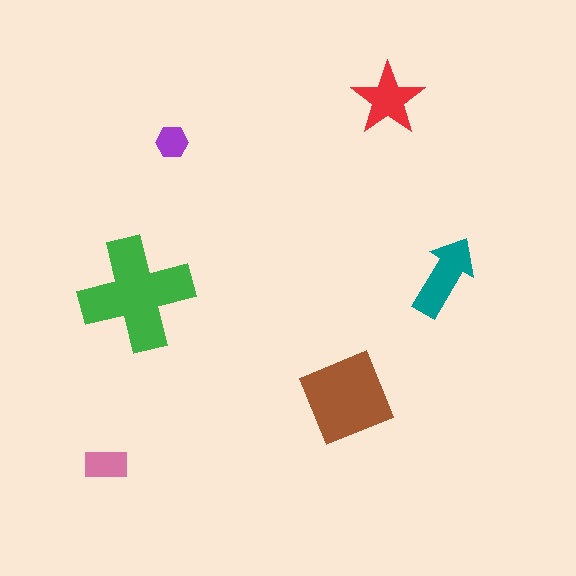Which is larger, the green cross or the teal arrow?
The green cross.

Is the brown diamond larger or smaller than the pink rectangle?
Larger.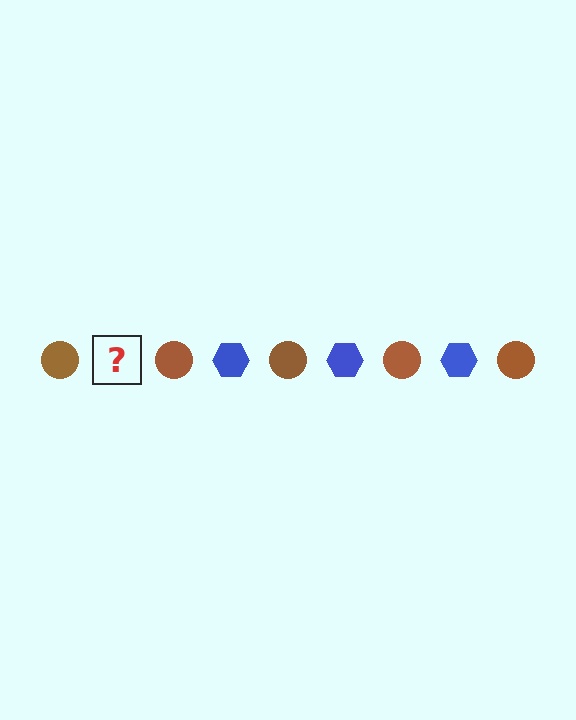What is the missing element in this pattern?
The missing element is a blue hexagon.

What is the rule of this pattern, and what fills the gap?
The rule is that the pattern alternates between brown circle and blue hexagon. The gap should be filled with a blue hexagon.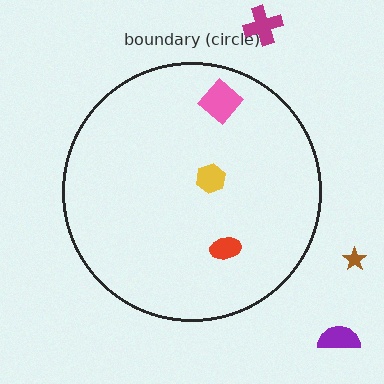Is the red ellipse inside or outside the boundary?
Inside.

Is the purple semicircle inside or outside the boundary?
Outside.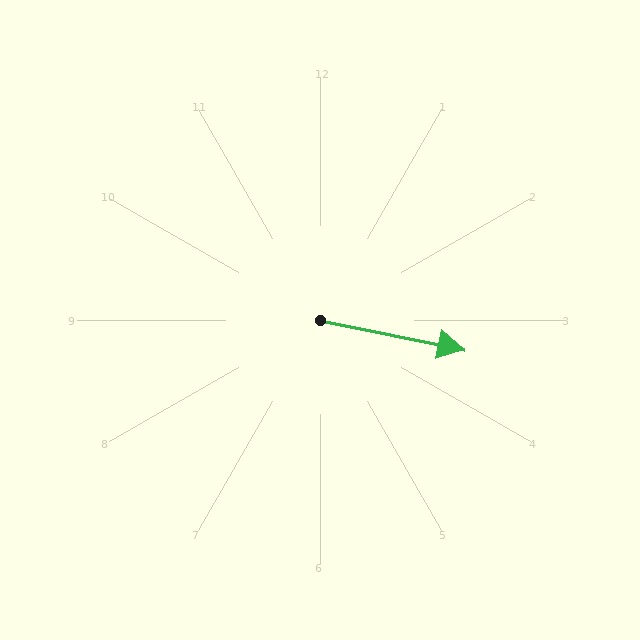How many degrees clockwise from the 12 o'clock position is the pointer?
Approximately 101 degrees.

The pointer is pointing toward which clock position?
Roughly 3 o'clock.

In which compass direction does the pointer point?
East.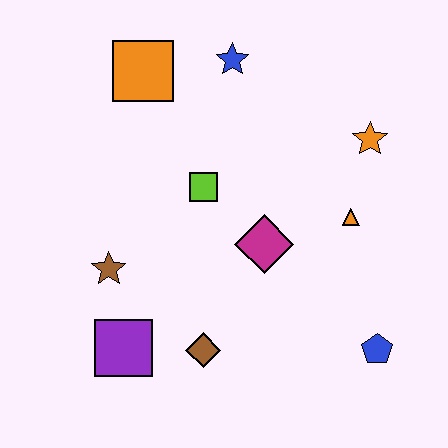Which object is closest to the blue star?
The orange square is closest to the blue star.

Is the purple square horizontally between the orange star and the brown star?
Yes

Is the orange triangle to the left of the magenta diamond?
No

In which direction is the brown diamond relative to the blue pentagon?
The brown diamond is to the left of the blue pentagon.